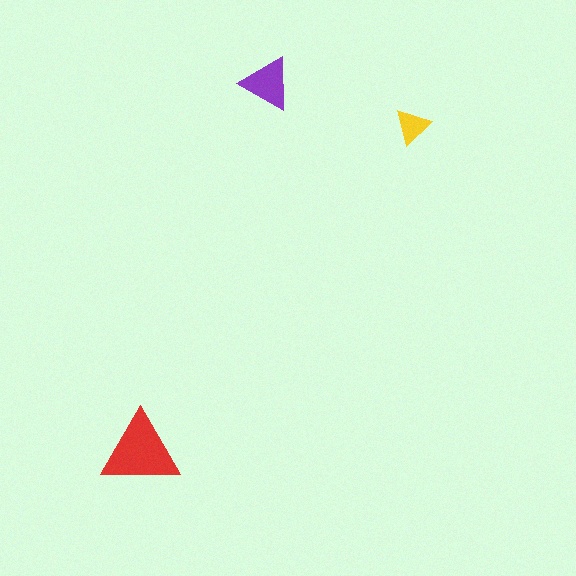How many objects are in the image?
There are 3 objects in the image.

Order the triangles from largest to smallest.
the red one, the purple one, the yellow one.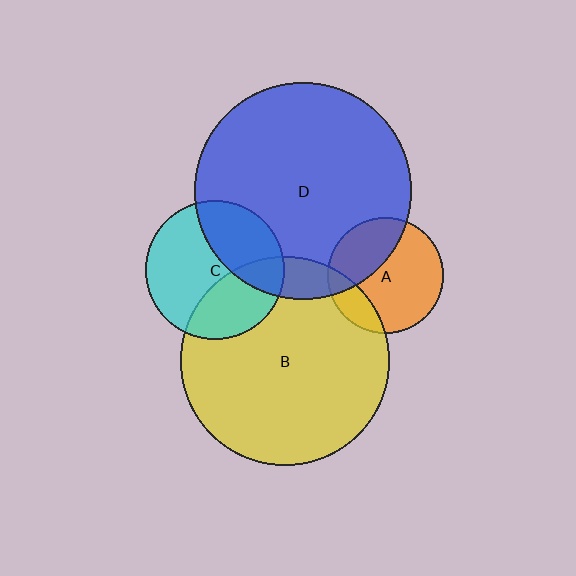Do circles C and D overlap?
Yes.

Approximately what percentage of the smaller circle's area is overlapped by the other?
Approximately 35%.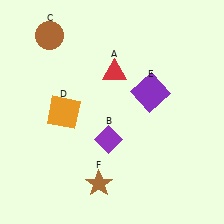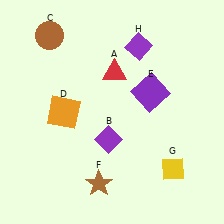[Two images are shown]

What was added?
A yellow diamond (G), a purple diamond (H) were added in Image 2.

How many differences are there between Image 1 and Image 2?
There are 2 differences between the two images.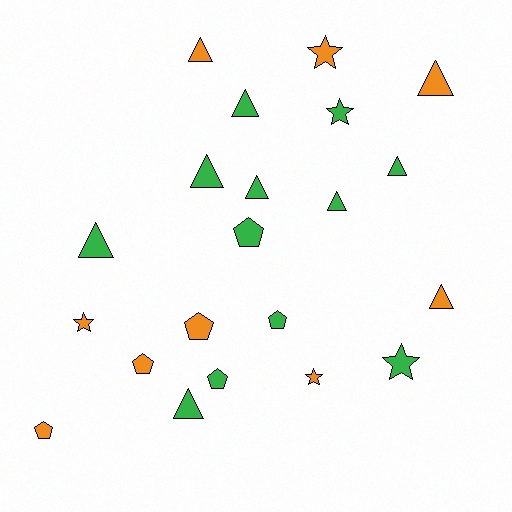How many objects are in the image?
There are 21 objects.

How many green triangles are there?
There are 7 green triangles.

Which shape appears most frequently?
Triangle, with 10 objects.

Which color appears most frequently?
Green, with 12 objects.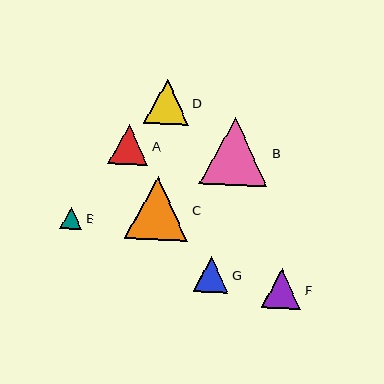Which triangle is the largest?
Triangle B is the largest with a size of approximately 68 pixels.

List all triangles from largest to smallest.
From largest to smallest: B, C, D, A, F, G, E.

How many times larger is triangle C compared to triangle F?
Triangle C is approximately 1.6 times the size of triangle F.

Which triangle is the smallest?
Triangle E is the smallest with a size of approximately 22 pixels.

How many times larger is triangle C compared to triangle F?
Triangle C is approximately 1.6 times the size of triangle F.